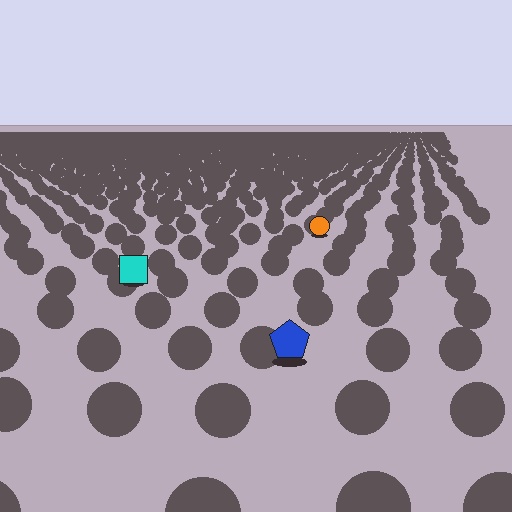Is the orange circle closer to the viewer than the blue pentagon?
No. The blue pentagon is closer — you can tell from the texture gradient: the ground texture is coarser near it.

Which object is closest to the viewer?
The blue pentagon is closest. The texture marks near it are larger and more spread out.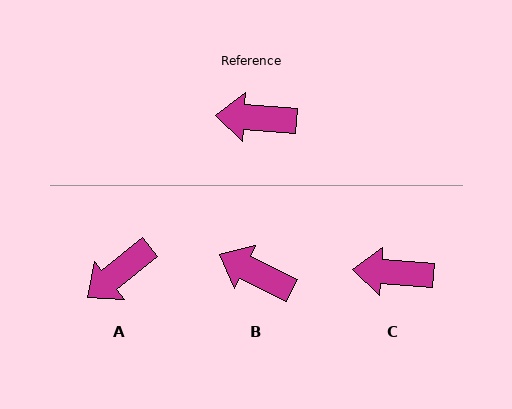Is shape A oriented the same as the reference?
No, it is off by about 43 degrees.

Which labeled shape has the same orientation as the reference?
C.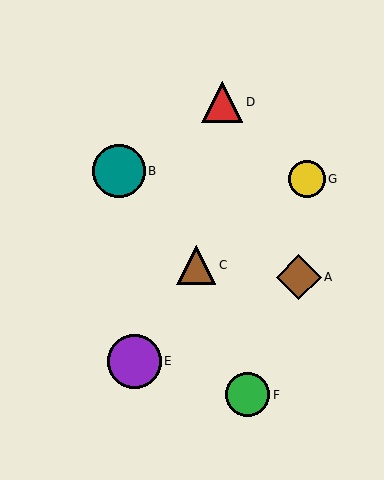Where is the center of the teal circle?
The center of the teal circle is at (119, 171).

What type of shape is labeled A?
Shape A is a brown diamond.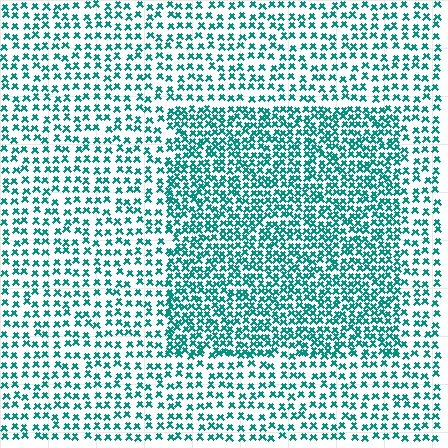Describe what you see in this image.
The image contains small teal elements arranged at two different densities. A rectangle-shaped region is visible where the elements are more densely packed than the surrounding area.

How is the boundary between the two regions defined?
The boundary is defined by a change in element density (approximately 1.8x ratio). All elements are the same color, size, and shape.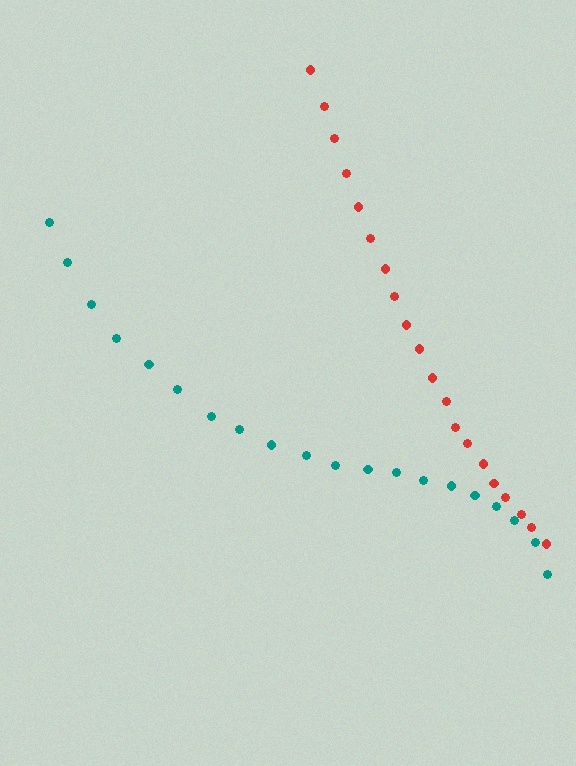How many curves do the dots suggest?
There are 2 distinct paths.